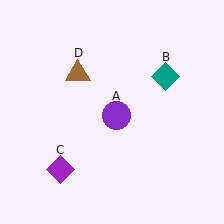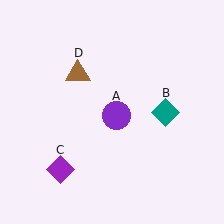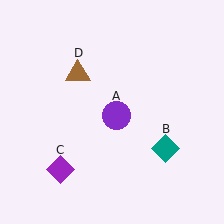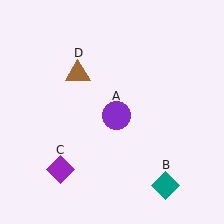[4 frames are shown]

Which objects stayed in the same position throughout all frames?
Purple circle (object A) and purple diamond (object C) and brown triangle (object D) remained stationary.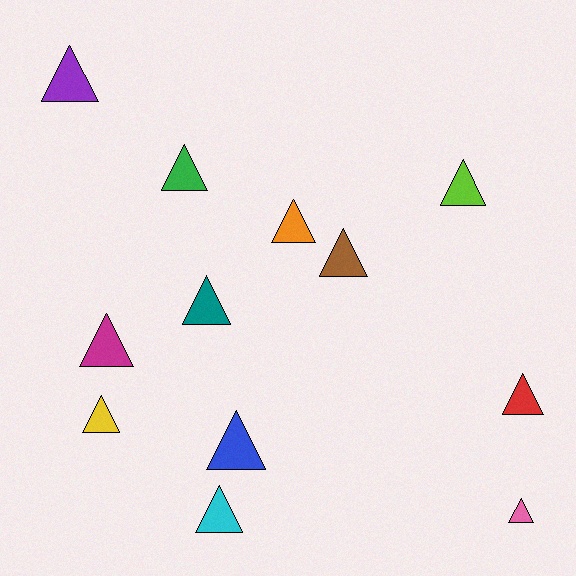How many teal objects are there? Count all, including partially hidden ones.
There is 1 teal object.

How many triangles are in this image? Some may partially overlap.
There are 12 triangles.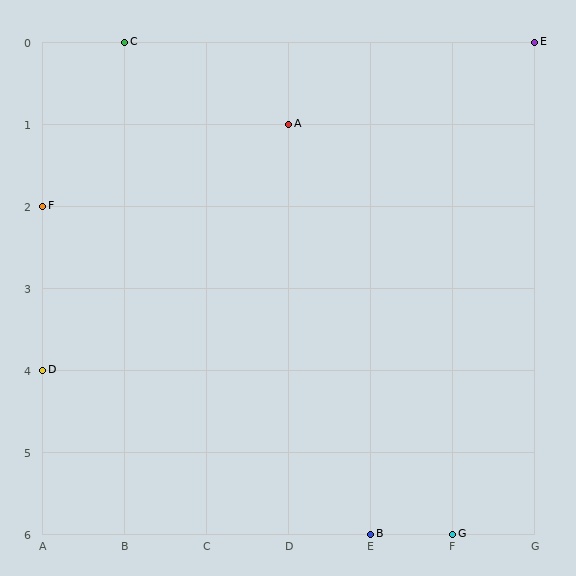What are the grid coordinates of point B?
Point B is at grid coordinates (E, 6).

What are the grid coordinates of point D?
Point D is at grid coordinates (A, 4).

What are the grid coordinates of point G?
Point G is at grid coordinates (F, 6).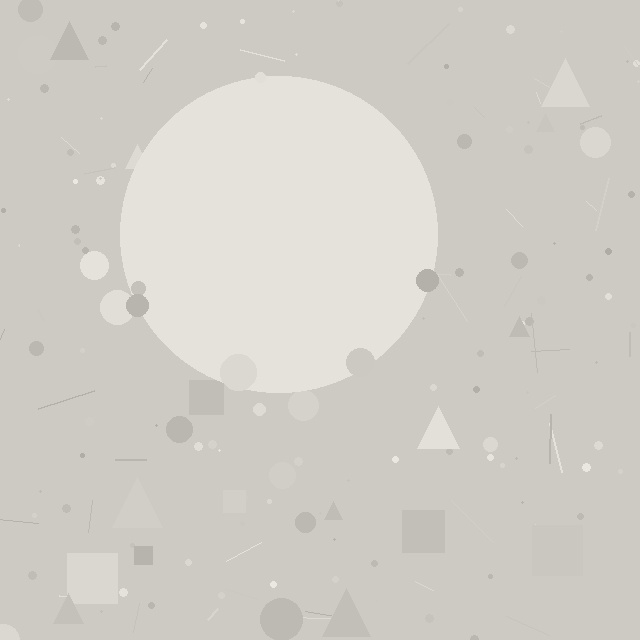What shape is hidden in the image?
A circle is hidden in the image.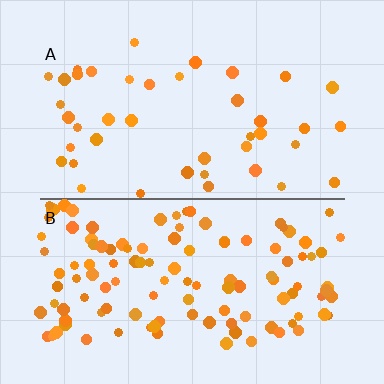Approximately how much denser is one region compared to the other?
Approximately 2.9× — region B over region A.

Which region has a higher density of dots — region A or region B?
B (the bottom).